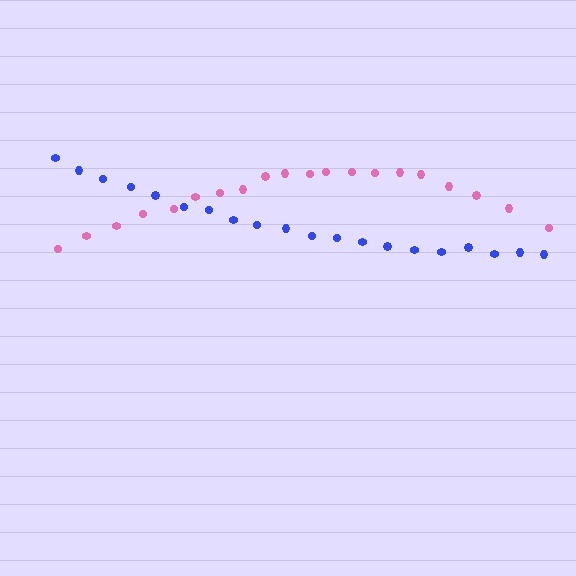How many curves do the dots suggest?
There are 2 distinct paths.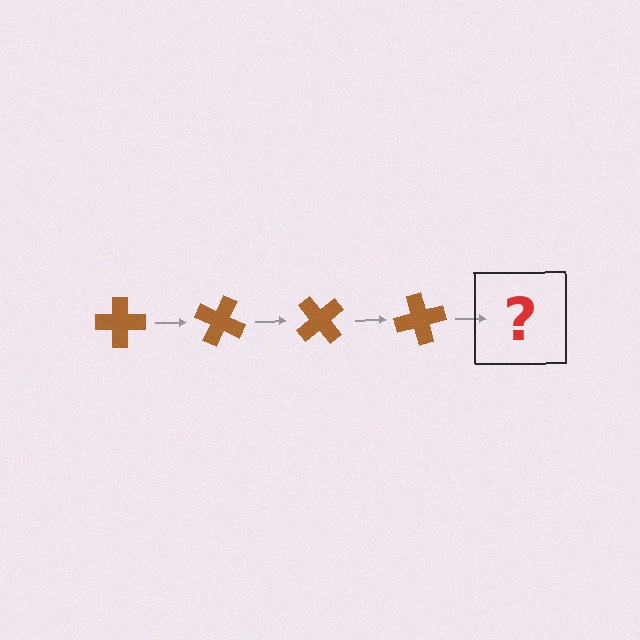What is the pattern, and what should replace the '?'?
The pattern is that the cross rotates 25 degrees each step. The '?' should be a brown cross rotated 100 degrees.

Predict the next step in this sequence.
The next step is a brown cross rotated 100 degrees.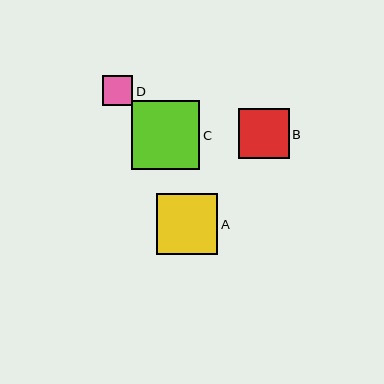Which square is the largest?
Square C is the largest with a size of approximately 69 pixels.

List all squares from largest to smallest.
From largest to smallest: C, A, B, D.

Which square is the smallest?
Square D is the smallest with a size of approximately 30 pixels.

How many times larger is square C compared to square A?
Square C is approximately 1.1 times the size of square A.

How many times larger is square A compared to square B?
Square A is approximately 1.2 times the size of square B.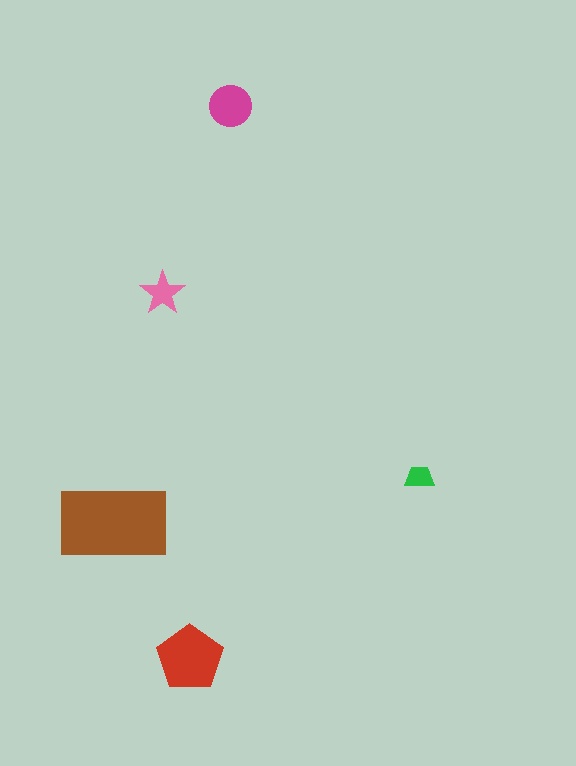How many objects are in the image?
There are 5 objects in the image.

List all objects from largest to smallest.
The brown rectangle, the red pentagon, the magenta circle, the pink star, the green trapezoid.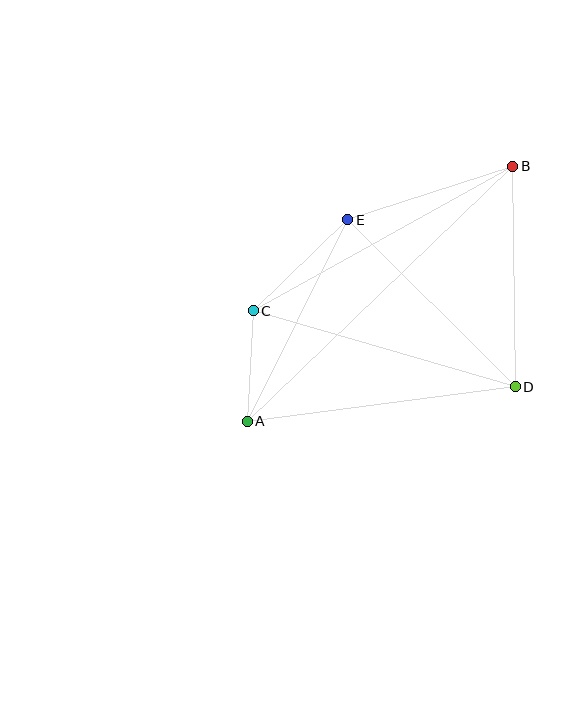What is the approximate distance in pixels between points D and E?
The distance between D and E is approximately 236 pixels.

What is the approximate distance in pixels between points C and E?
The distance between C and E is approximately 131 pixels.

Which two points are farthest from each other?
Points A and B are farthest from each other.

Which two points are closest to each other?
Points A and C are closest to each other.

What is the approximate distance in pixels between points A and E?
The distance between A and E is approximately 225 pixels.